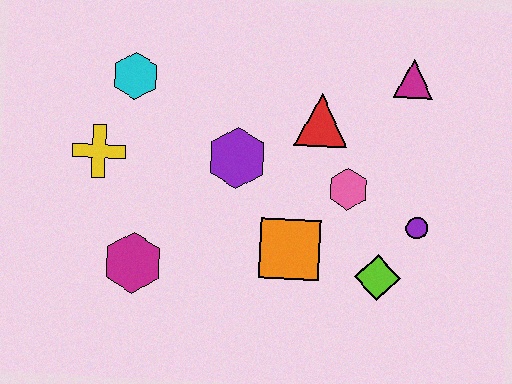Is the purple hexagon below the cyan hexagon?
Yes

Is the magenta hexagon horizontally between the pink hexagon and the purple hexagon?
No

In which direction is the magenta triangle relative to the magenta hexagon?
The magenta triangle is to the right of the magenta hexagon.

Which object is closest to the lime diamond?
The purple circle is closest to the lime diamond.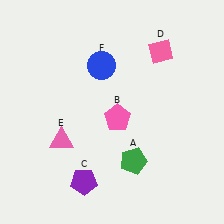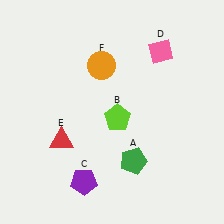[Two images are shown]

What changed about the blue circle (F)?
In Image 1, F is blue. In Image 2, it changed to orange.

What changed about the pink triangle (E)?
In Image 1, E is pink. In Image 2, it changed to red.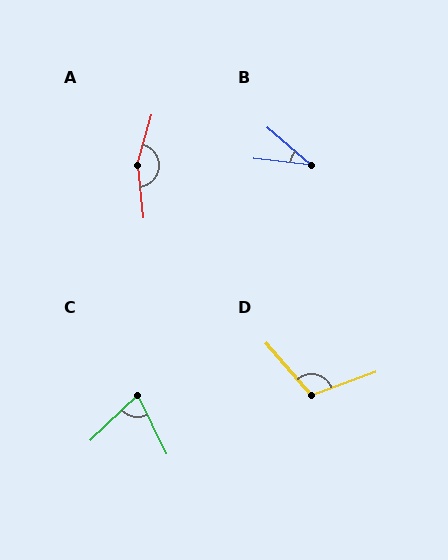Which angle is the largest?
A, at approximately 158 degrees.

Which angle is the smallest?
B, at approximately 34 degrees.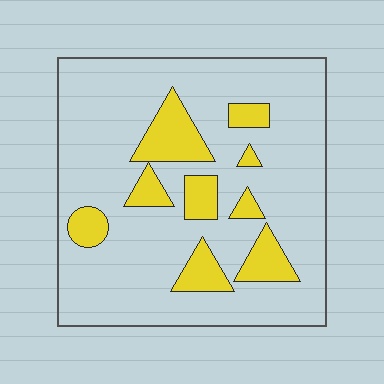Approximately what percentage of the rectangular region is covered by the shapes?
Approximately 20%.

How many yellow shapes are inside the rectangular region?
9.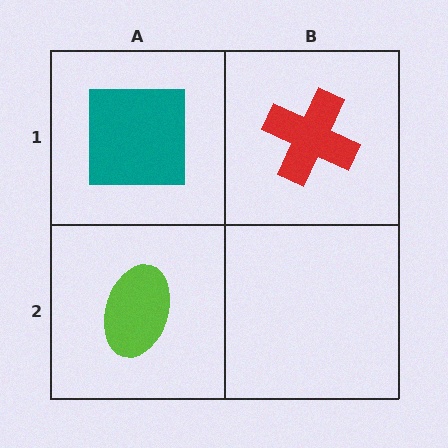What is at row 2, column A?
A lime ellipse.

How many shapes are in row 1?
2 shapes.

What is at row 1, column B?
A red cross.